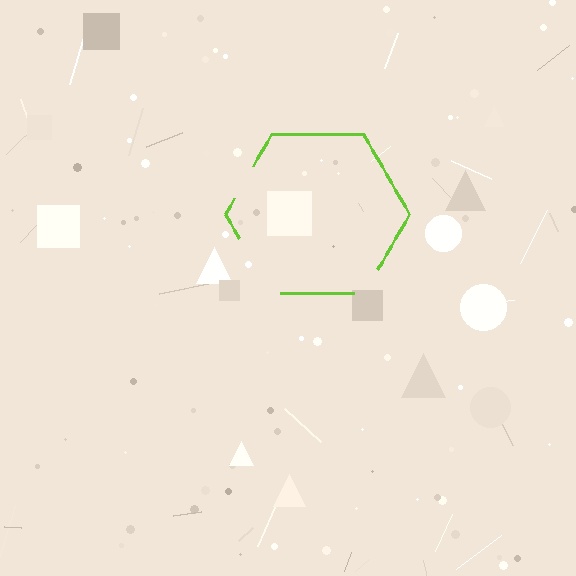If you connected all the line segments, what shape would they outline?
They would outline a hexagon.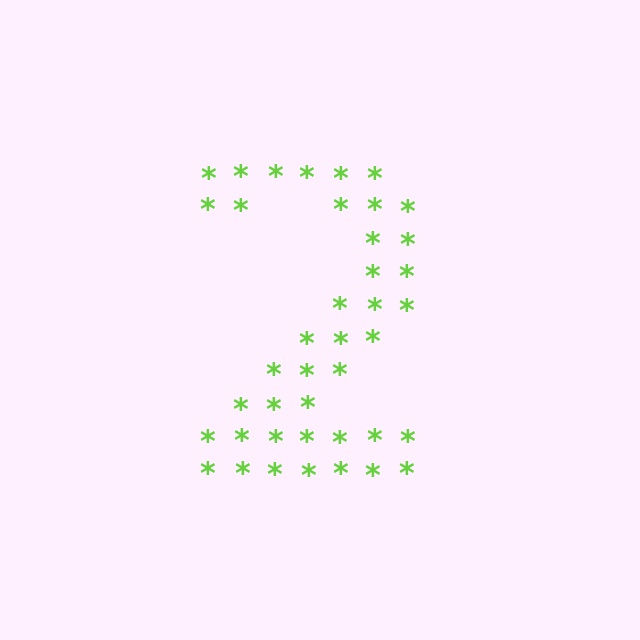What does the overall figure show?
The overall figure shows the digit 2.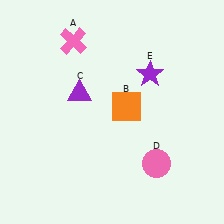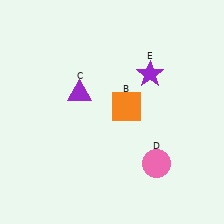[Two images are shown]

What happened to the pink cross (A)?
The pink cross (A) was removed in Image 2. It was in the top-left area of Image 1.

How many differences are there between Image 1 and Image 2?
There is 1 difference between the two images.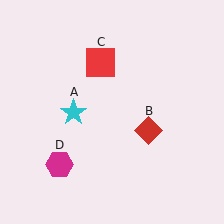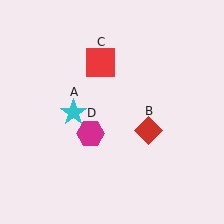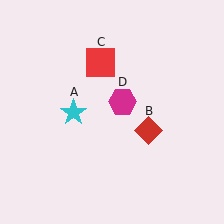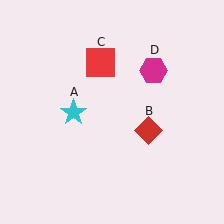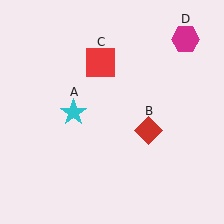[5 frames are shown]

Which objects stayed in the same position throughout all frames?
Cyan star (object A) and red diamond (object B) and red square (object C) remained stationary.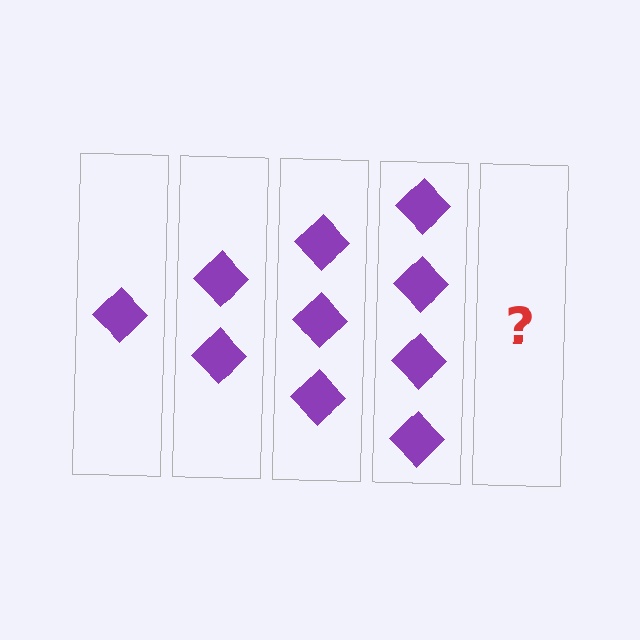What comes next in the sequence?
The next element should be 5 diamonds.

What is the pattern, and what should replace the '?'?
The pattern is that each step adds one more diamond. The '?' should be 5 diamonds.